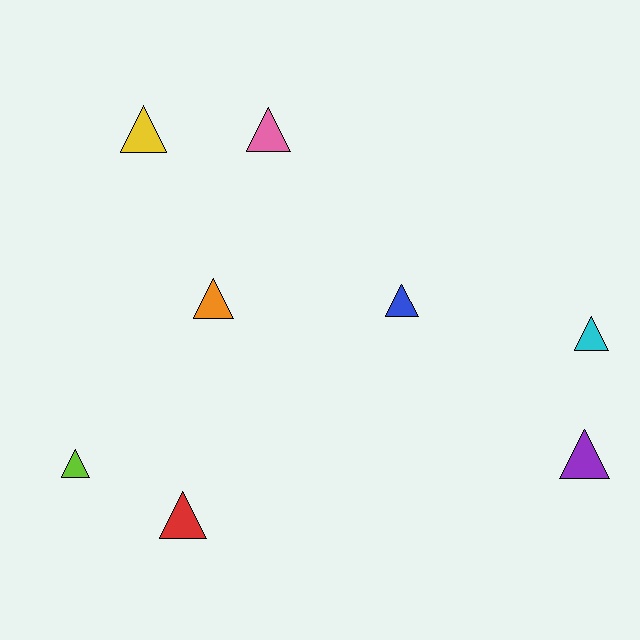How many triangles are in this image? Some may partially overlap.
There are 8 triangles.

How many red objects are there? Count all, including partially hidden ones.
There is 1 red object.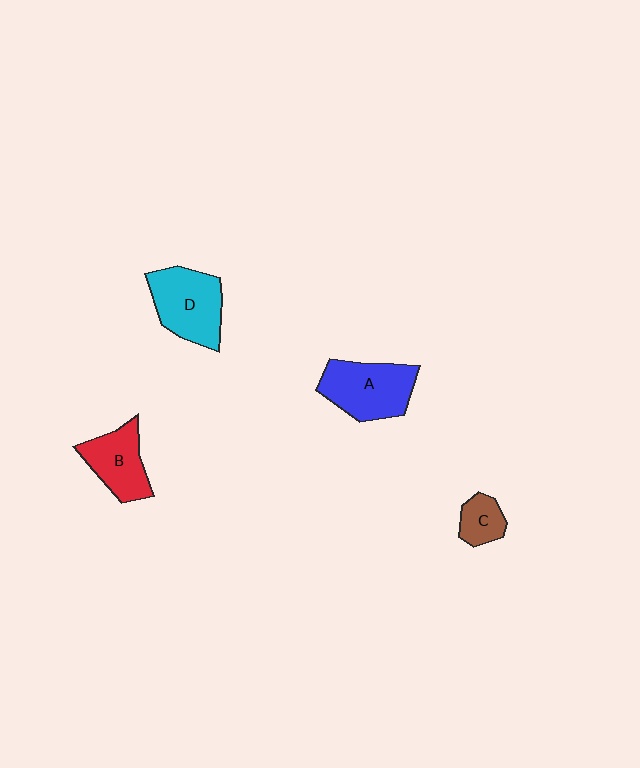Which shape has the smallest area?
Shape C (brown).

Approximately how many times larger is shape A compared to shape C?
Approximately 2.5 times.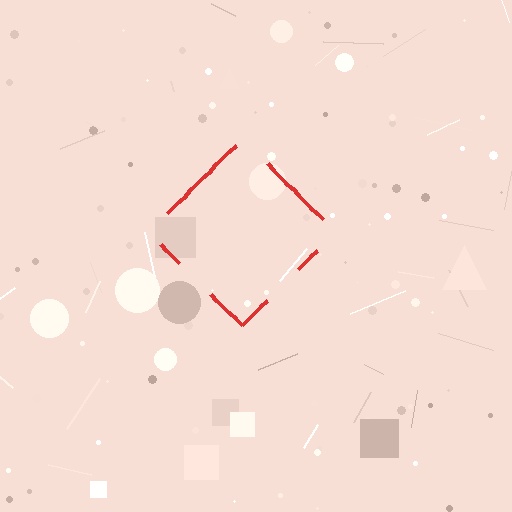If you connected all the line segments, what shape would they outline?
They would outline a diamond.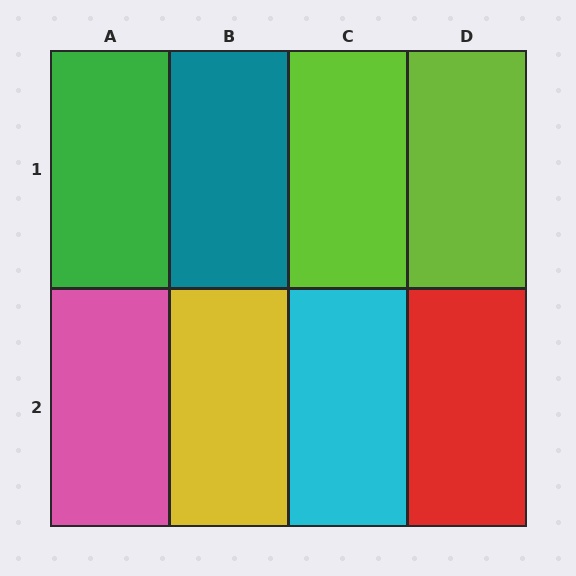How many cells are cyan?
1 cell is cyan.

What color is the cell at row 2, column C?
Cyan.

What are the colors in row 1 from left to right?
Green, teal, lime, lime.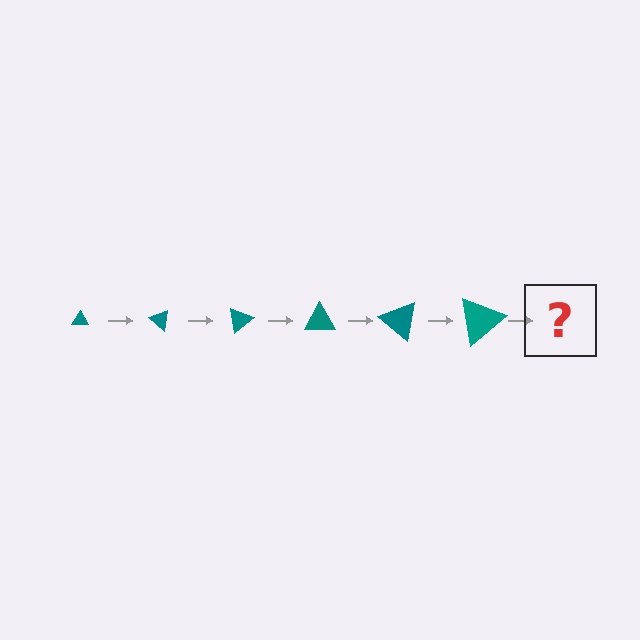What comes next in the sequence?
The next element should be a triangle, larger than the previous one and rotated 240 degrees from the start.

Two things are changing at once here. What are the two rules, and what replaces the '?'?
The two rules are that the triangle grows larger each step and it rotates 40 degrees each step. The '?' should be a triangle, larger than the previous one and rotated 240 degrees from the start.